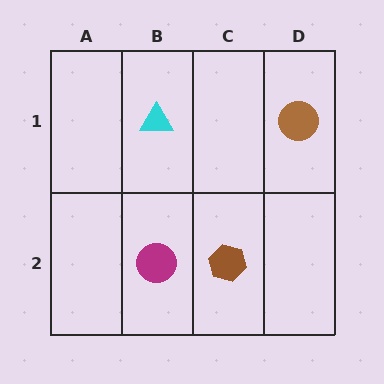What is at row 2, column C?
A brown hexagon.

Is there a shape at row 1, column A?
No, that cell is empty.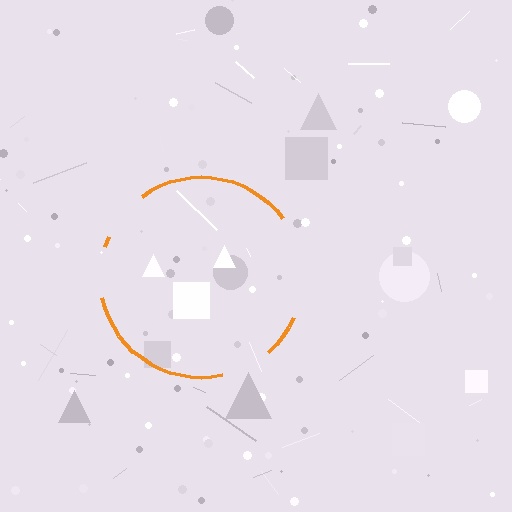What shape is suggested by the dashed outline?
The dashed outline suggests a circle.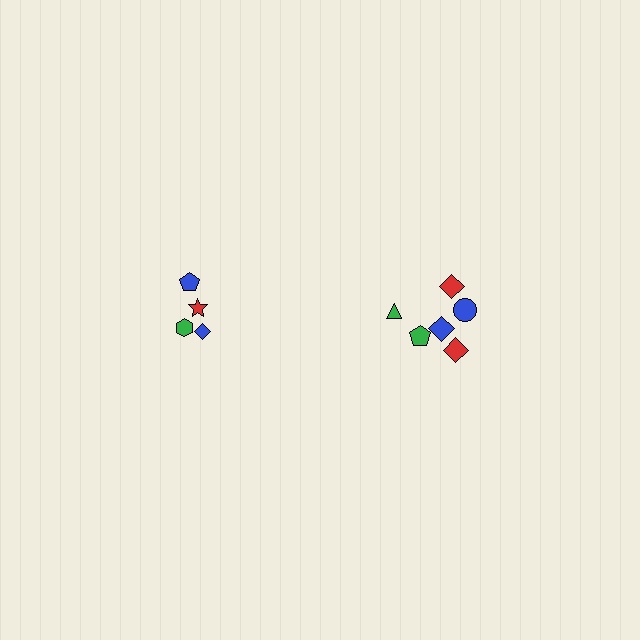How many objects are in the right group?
There are 6 objects.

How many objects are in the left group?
There are 4 objects.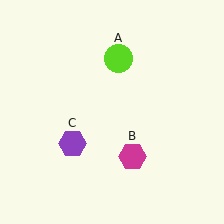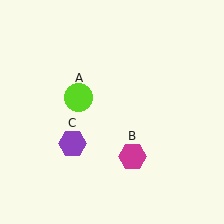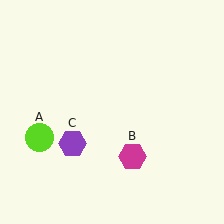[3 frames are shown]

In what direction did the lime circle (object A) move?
The lime circle (object A) moved down and to the left.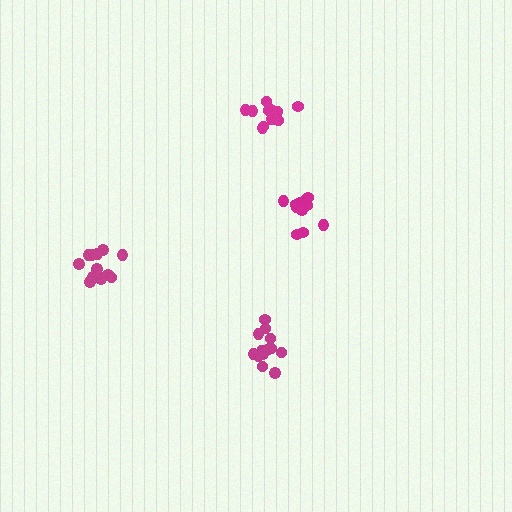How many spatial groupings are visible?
There are 4 spatial groupings.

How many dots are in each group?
Group 1: 13 dots, Group 2: 11 dots, Group 3: 13 dots, Group 4: 13 dots (50 total).